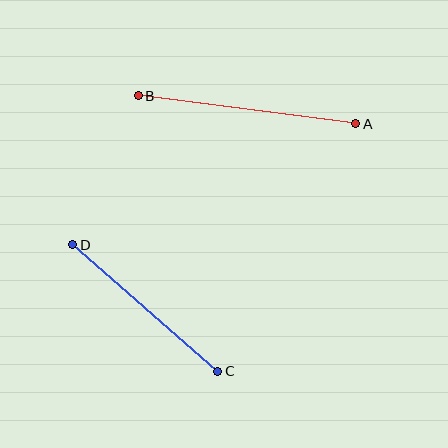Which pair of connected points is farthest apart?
Points A and B are farthest apart.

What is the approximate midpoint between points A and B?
The midpoint is at approximately (247, 110) pixels.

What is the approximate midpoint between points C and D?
The midpoint is at approximately (145, 308) pixels.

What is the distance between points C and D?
The distance is approximately 192 pixels.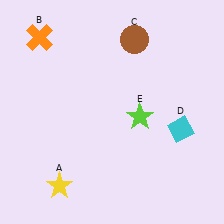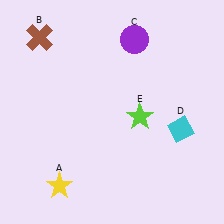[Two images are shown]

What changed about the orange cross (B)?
In Image 1, B is orange. In Image 2, it changed to brown.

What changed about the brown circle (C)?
In Image 1, C is brown. In Image 2, it changed to purple.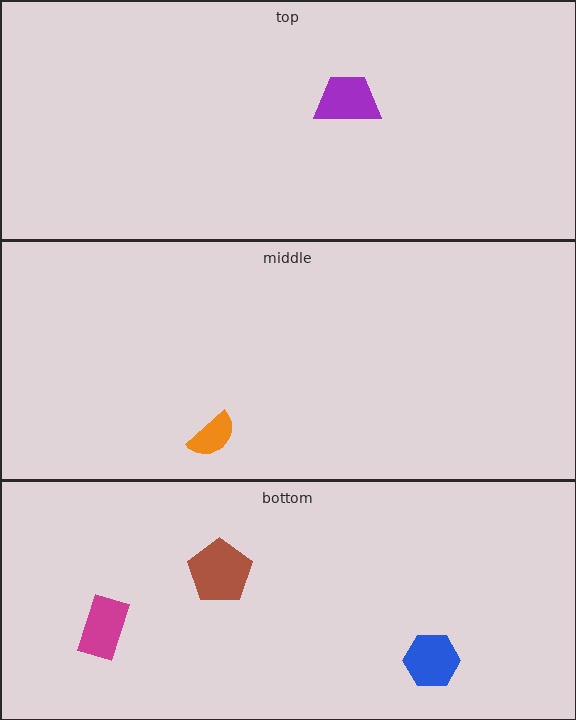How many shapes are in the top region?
1.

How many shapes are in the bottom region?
3.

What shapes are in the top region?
The purple trapezoid.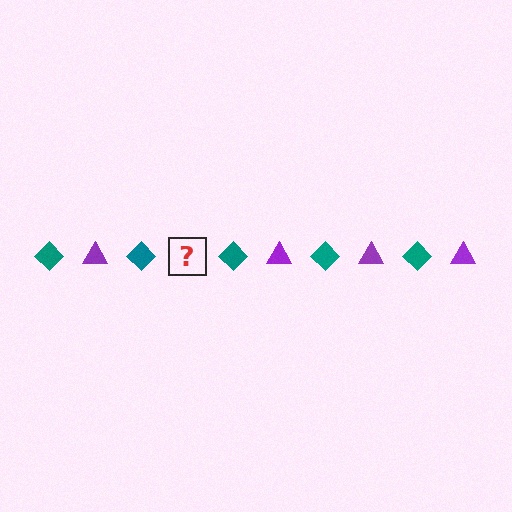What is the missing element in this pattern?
The missing element is a purple triangle.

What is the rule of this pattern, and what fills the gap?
The rule is that the pattern alternates between teal diamond and purple triangle. The gap should be filled with a purple triangle.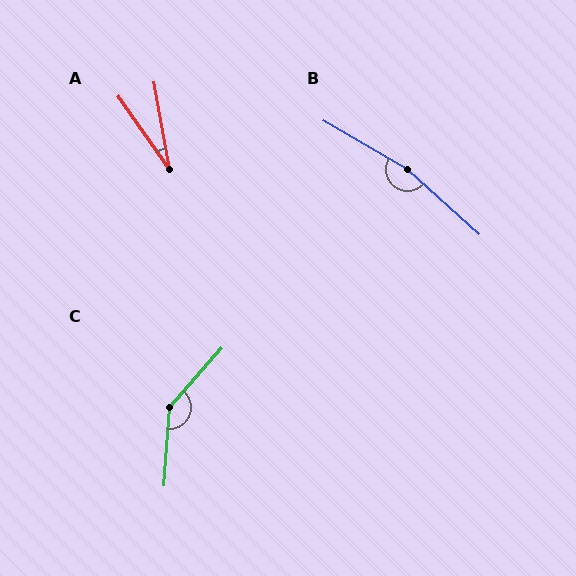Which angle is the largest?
B, at approximately 168 degrees.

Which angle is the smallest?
A, at approximately 25 degrees.